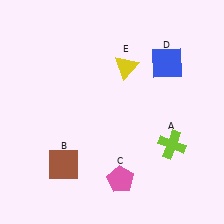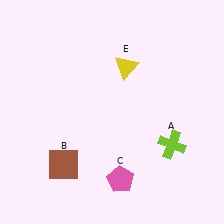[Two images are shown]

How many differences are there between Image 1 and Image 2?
There is 1 difference between the two images.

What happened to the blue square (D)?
The blue square (D) was removed in Image 2. It was in the top-right area of Image 1.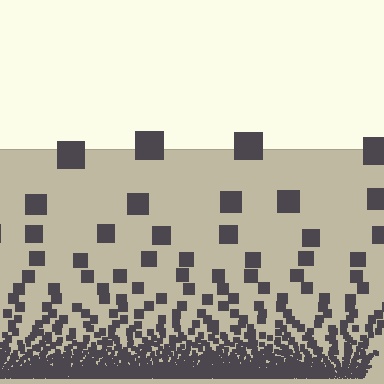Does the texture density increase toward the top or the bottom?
Density increases toward the bottom.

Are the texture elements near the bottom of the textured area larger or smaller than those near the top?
Smaller. The gradient is inverted — elements near the bottom are smaller and denser.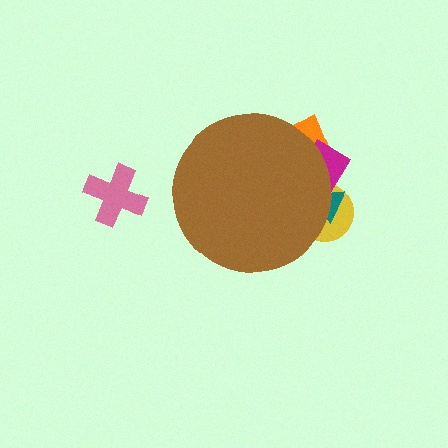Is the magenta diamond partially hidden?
Yes, the magenta diamond is partially hidden behind the brown circle.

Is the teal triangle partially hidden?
Yes, the teal triangle is partially hidden behind the brown circle.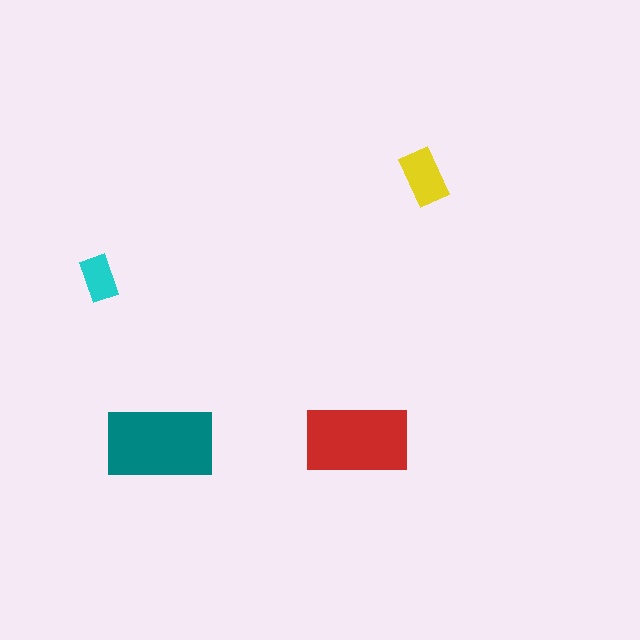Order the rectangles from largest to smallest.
the teal one, the red one, the yellow one, the cyan one.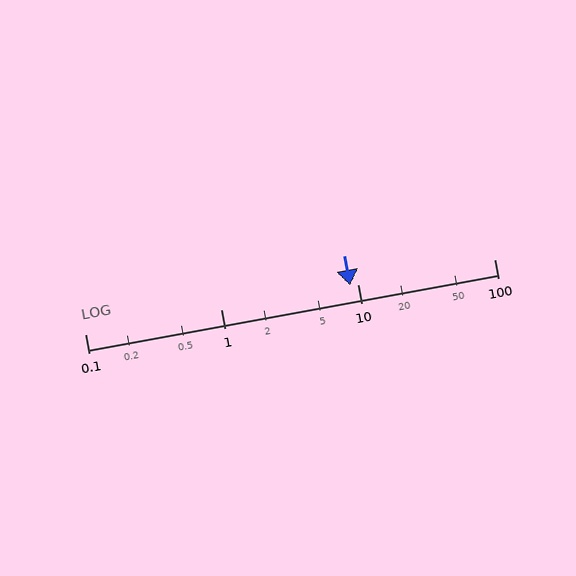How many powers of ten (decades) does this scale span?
The scale spans 3 decades, from 0.1 to 100.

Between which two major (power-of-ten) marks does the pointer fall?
The pointer is between 1 and 10.